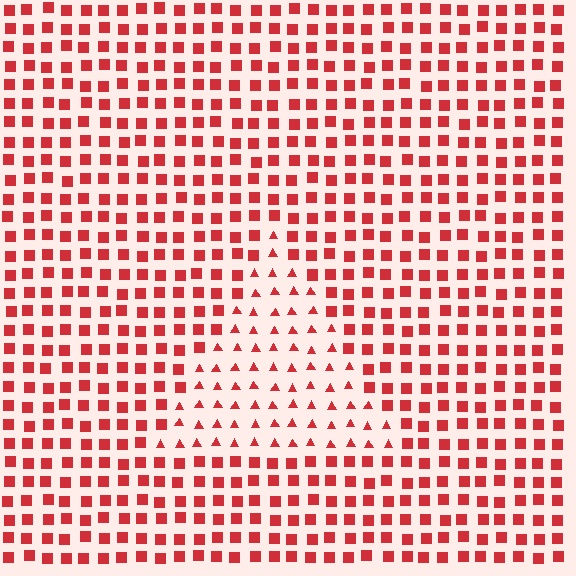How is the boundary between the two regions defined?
The boundary is defined by a change in element shape: triangles inside vs. squares outside. All elements share the same color and spacing.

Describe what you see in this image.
The image is filled with small red elements arranged in a uniform grid. A triangle-shaped region contains triangles, while the surrounding area contains squares. The boundary is defined purely by the change in element shape.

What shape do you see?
I see a triangle.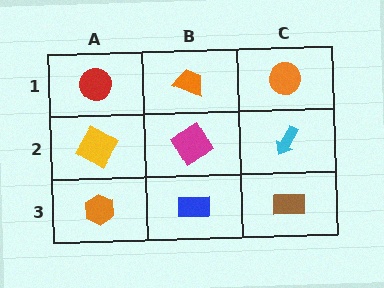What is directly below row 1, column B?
A magenta diamond.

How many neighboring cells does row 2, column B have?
4.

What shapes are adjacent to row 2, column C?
An orange circle (row 1, column C), a brown rectangle (row 3, column C), a magenta diamond (row 2, column B).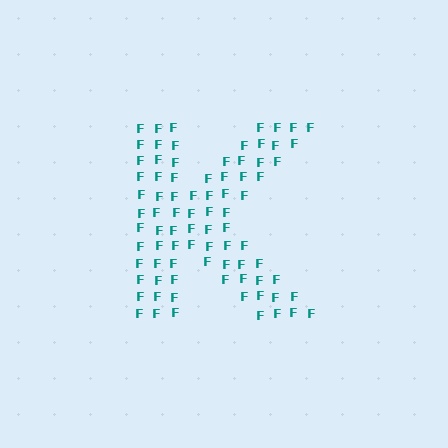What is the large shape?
The large shape is the letter K.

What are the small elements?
The small elements are letter F's.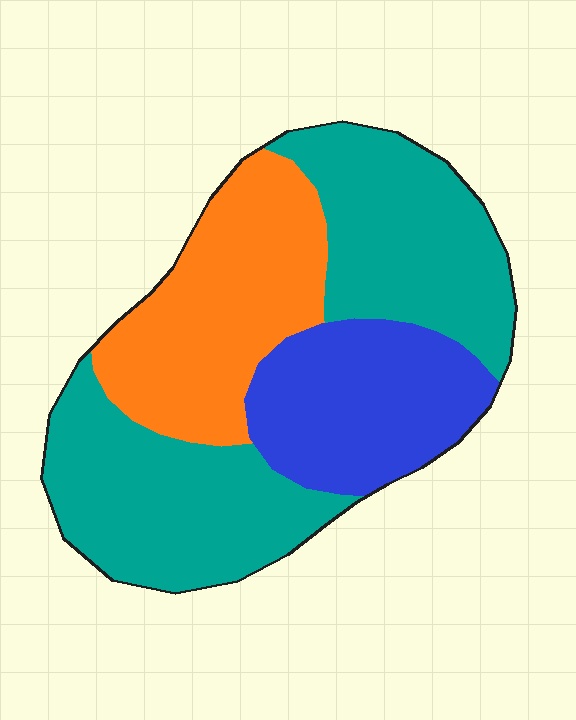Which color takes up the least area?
Blue, at roughly 20%.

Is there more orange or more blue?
Orange.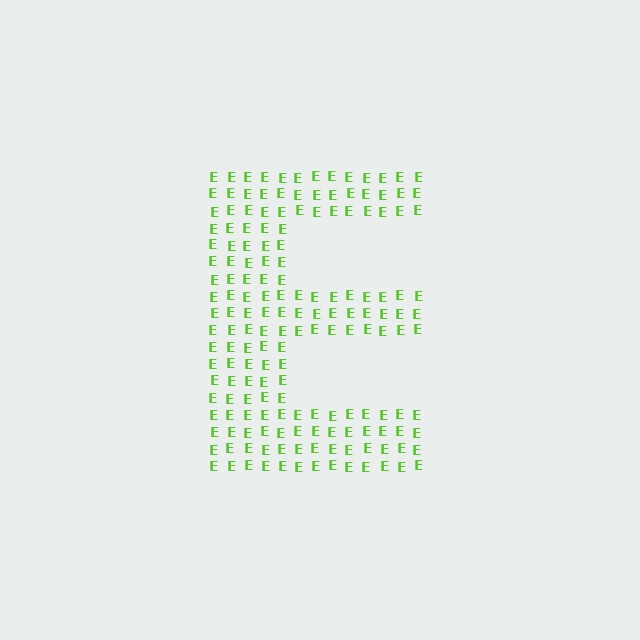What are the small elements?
The small elements are letter E's.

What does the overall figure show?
The overall figure shows the letter E.